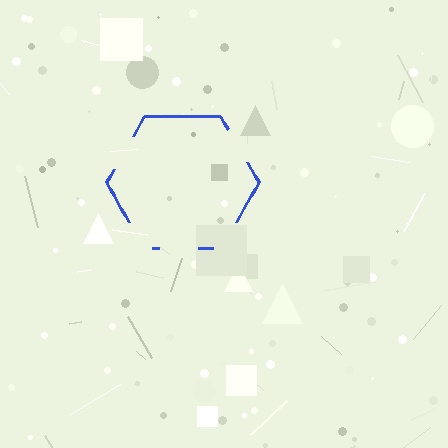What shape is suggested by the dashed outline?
The dashed outline suggests a hexagon.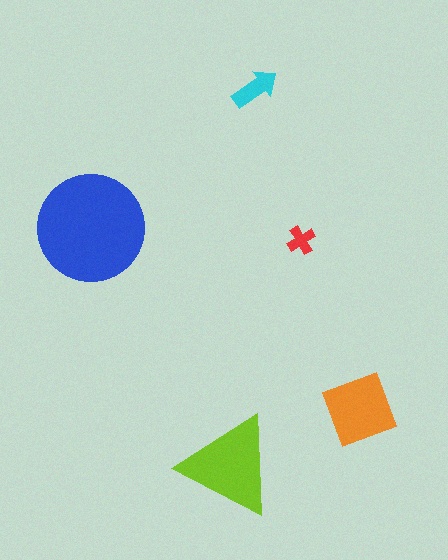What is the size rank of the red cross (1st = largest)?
5th.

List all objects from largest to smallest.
The blue circle, the lime triangle, the orange square, the cyan arrow, the red cross.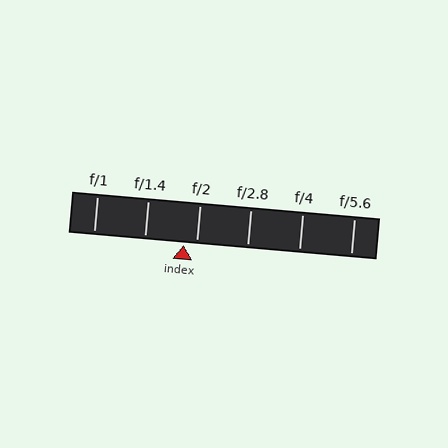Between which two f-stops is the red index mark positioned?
The index mark is between f/1.4 and f/2.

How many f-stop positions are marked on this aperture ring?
There are 6 f-stop positions marked.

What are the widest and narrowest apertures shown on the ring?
The widest aperture shown is f/1 and the narrowest is f/5.6.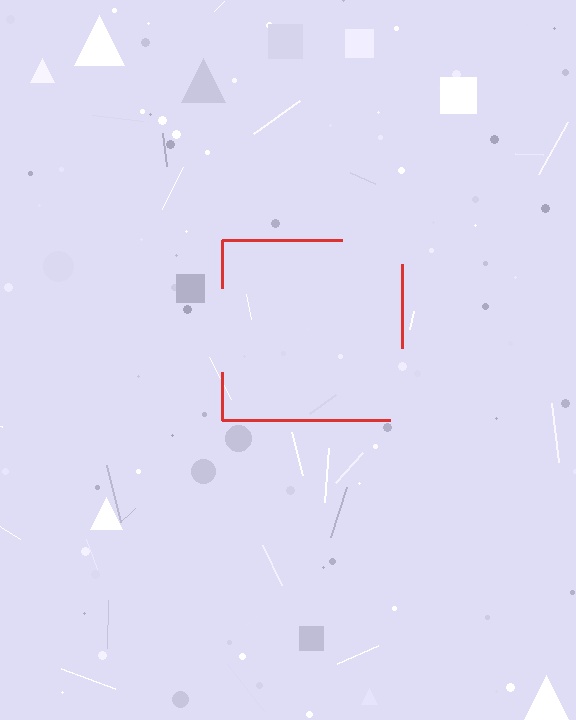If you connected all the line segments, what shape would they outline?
They would outline a square.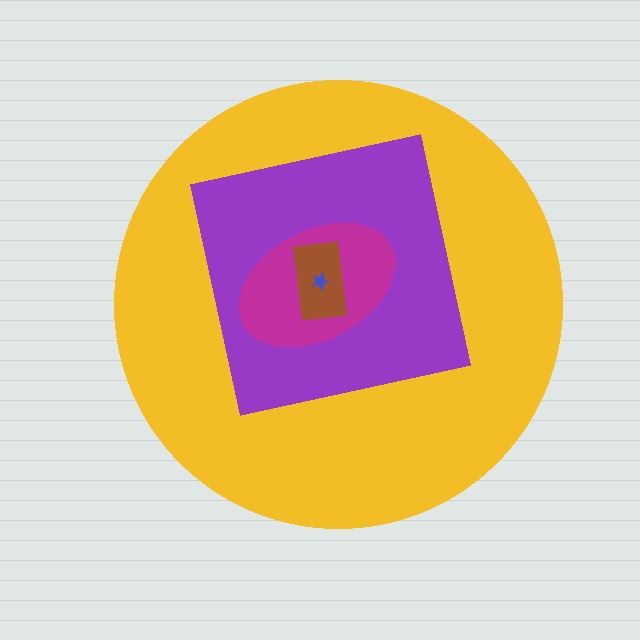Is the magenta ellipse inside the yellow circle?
Yes.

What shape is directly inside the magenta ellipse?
The brown rectangle.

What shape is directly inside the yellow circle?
The purple square.